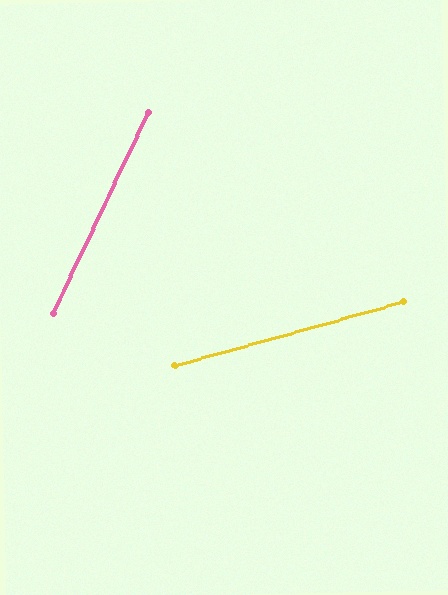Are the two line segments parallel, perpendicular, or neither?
Neither parallel nor perpendicular — they differ by about 49°.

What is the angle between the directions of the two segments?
Approximately 49 degrees.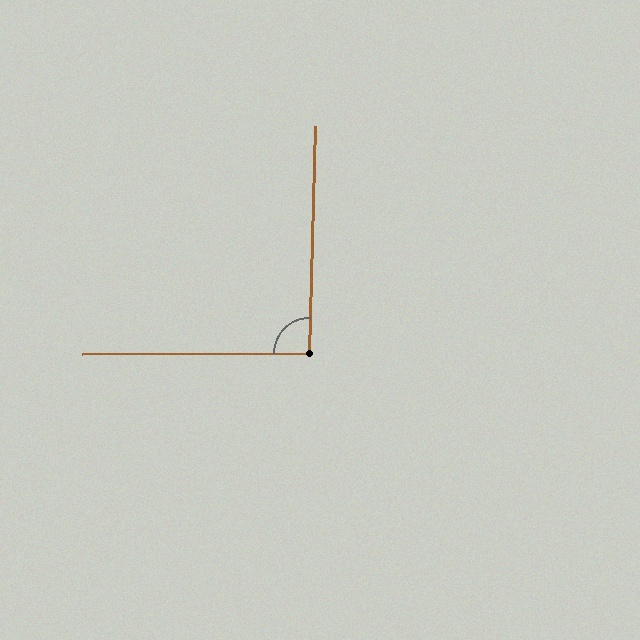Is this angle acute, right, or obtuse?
It is approximately a right angle.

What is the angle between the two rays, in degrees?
Approximately 92 degrees.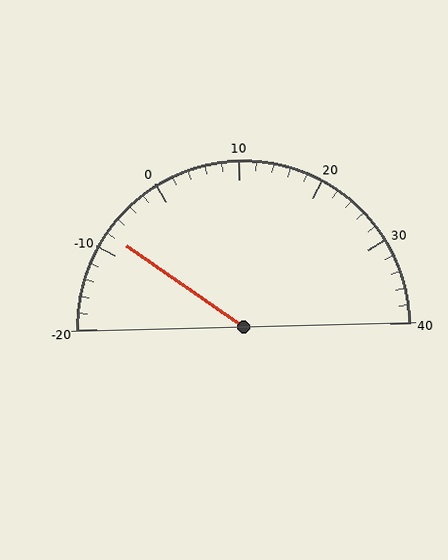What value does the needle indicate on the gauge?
The needle indicates approximately -8.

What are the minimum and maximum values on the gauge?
The gauge ranges from -20 to 40.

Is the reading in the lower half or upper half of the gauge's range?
The reading is in the lower half of the range (-20 to 40).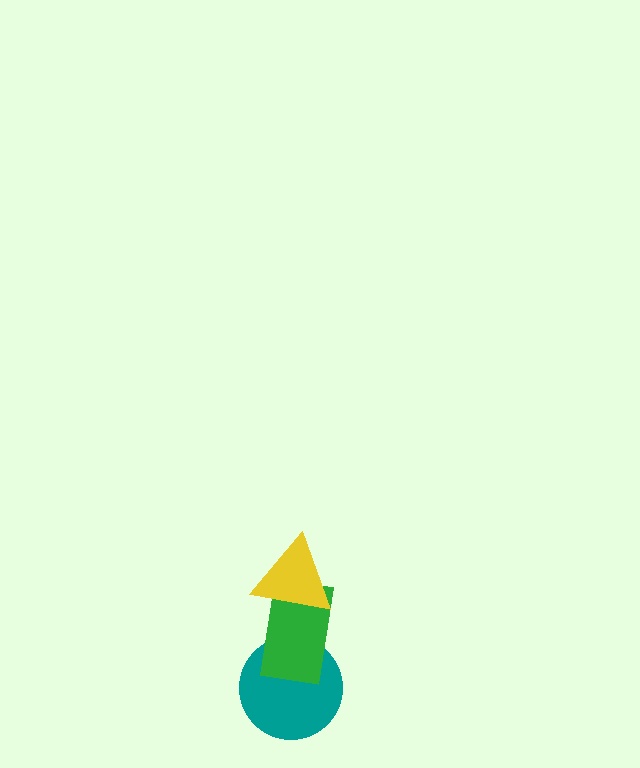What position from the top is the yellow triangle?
The yellow triangle is 1st from the top.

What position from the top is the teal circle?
The teal circle is 3rd from the top.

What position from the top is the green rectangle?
The green rectangle is 2nd from the top.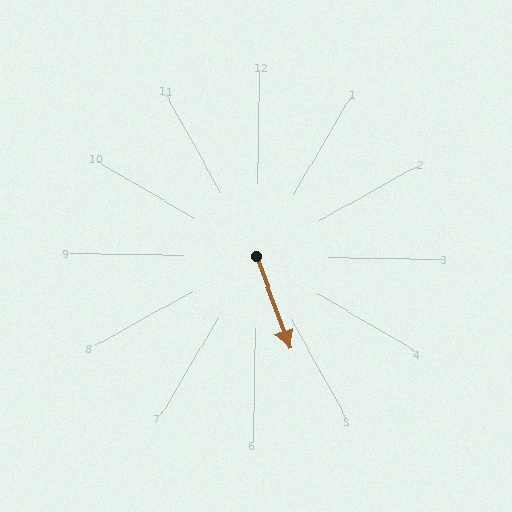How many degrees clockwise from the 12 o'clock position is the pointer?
Approximately 159 degrees.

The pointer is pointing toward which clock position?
Roughly 5 o'clock.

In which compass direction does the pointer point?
South.